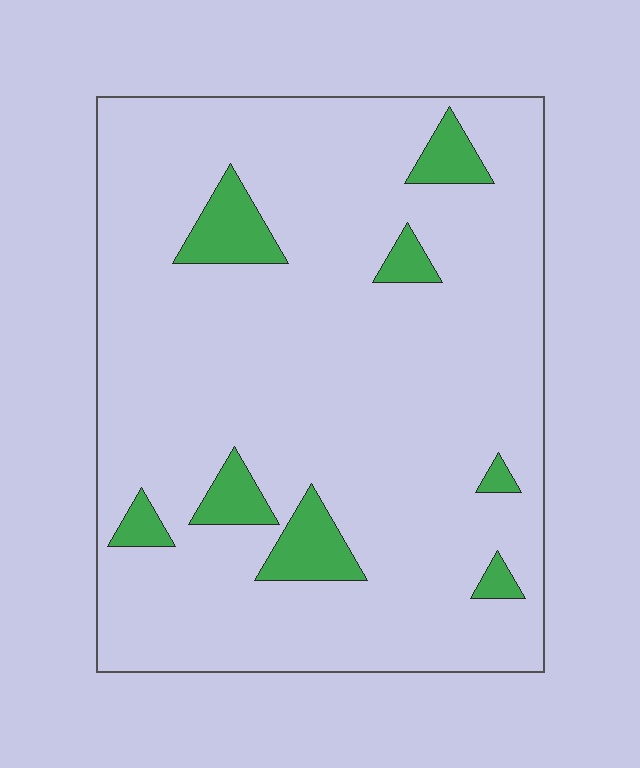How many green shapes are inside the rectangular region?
8.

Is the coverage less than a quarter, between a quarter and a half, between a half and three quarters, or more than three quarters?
Less than a quarter.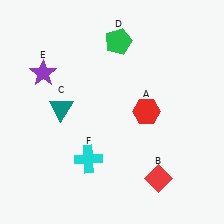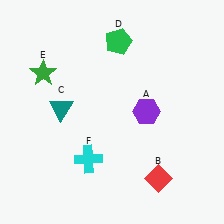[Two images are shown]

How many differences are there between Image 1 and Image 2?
There are 2 differences between the two images.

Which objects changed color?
A changed from red to purple. E changed from purple to green.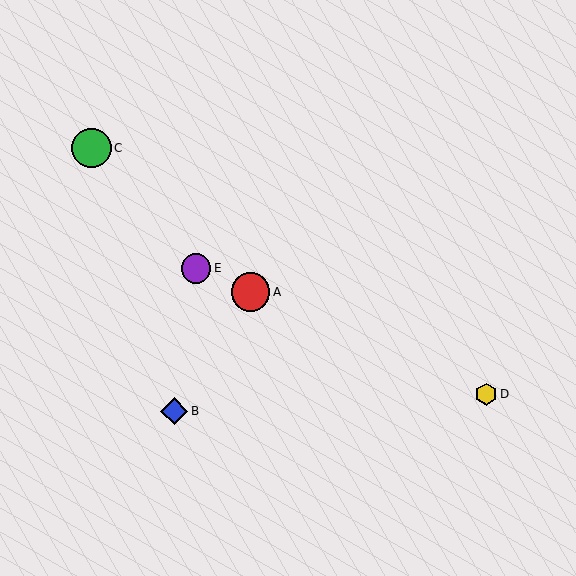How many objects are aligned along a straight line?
3 objects (A, D, E) are aligned along a straight line.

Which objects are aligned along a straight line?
Objects A, D, E are aligned along a straight line.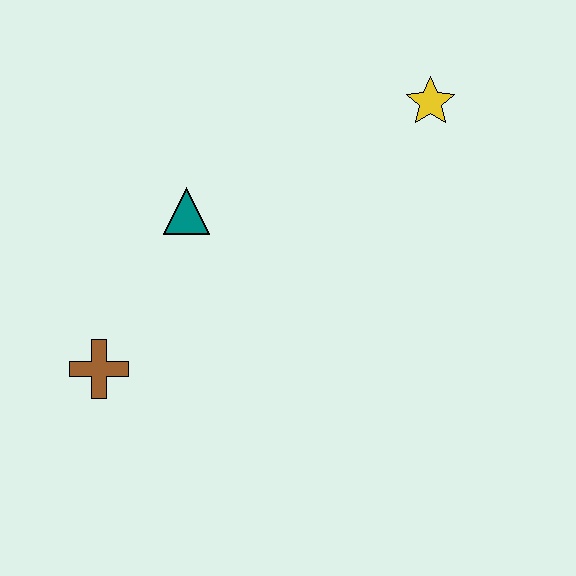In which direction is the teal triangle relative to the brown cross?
The teal triangle is above the brown cross.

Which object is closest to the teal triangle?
The brown cross is closest to the teal triangle.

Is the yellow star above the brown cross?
Yes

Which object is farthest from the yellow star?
The brown cross is farthest from the yellow star.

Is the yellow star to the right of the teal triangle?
Yes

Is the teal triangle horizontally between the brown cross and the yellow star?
Yes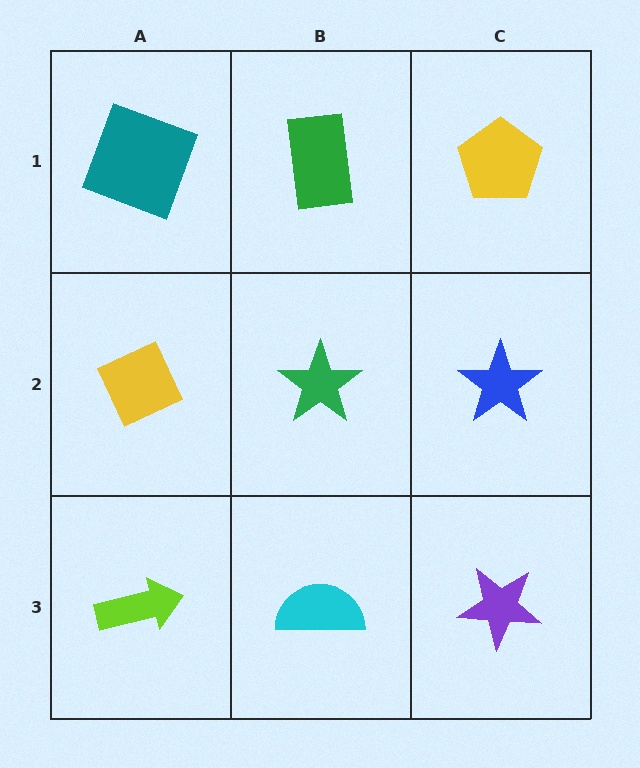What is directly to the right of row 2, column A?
A green star.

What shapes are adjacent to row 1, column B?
A green star (row 2, column B), a teal square (row 1, column A), a yellow pentagon (row 1, column C).